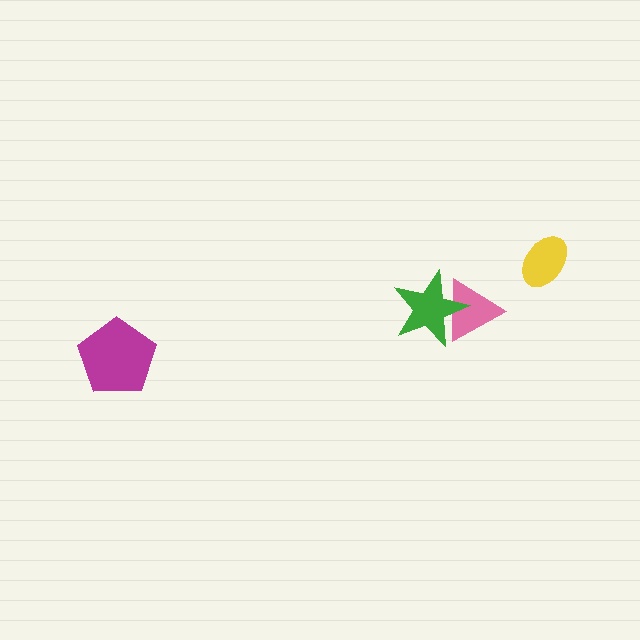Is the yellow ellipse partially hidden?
No, no other shape covers it.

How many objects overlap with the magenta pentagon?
0 objects overlap with the magenta pentagon.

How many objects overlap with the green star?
1 object overlaps with the green star.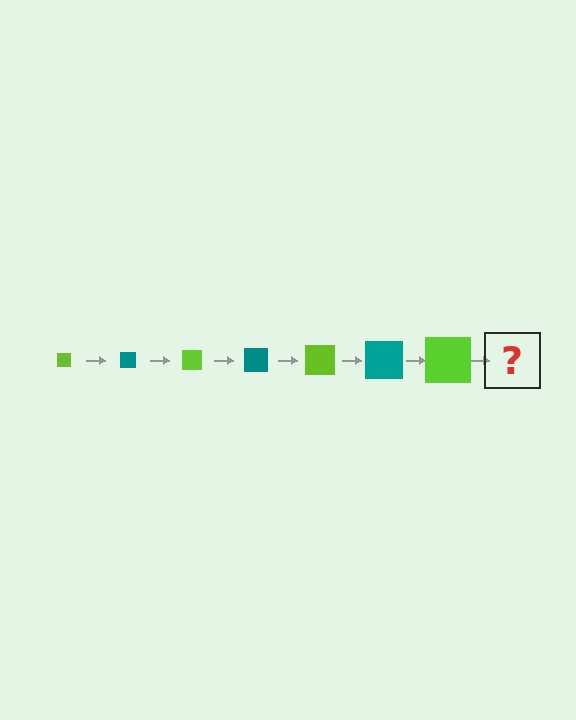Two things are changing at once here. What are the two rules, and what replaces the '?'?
The two rules are that the square grows larger each step and the color cycles through lime and teal. The '?' should be a teal square, larger than the previous one.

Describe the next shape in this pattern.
It should be a teal square, larger than the previous one.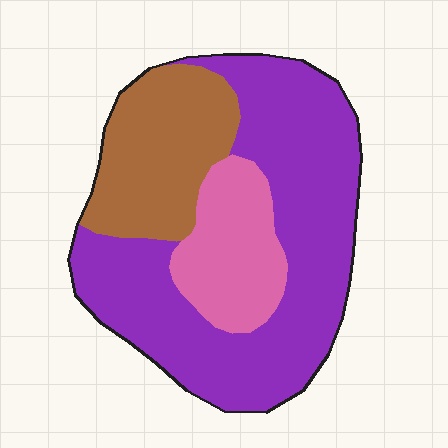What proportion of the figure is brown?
Brown takes up less than a quarter of the figure.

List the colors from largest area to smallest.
From largest to smallest: purple, brown, pink.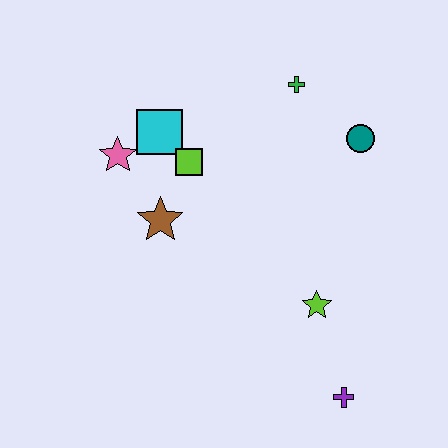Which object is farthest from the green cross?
The purple cross is farthest from the green cross.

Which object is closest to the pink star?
The cyan square is closest to the pink star.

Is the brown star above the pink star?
No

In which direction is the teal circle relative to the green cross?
The teal circle is to the right of the green cross.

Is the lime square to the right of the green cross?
No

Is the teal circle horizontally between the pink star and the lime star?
No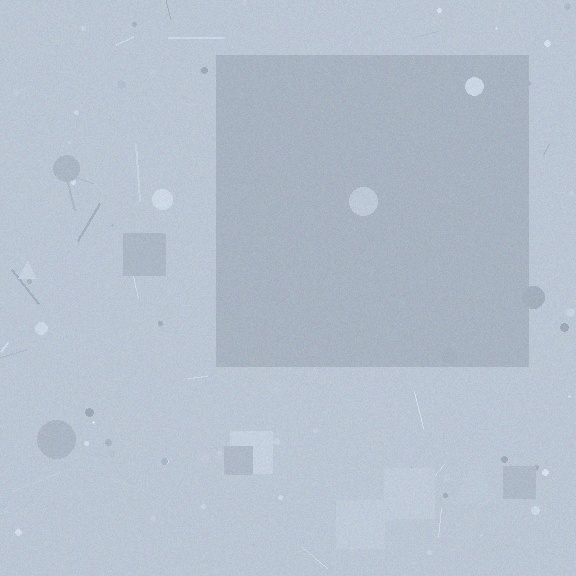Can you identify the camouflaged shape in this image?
The camouflaged shape is a square.